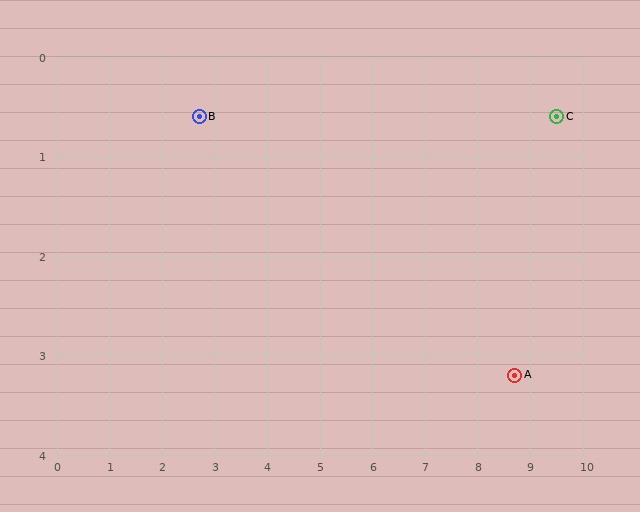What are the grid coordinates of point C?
Point C is at approximately (9.5, 0.6).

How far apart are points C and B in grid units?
Points C and B are about 6.8 grid units apart.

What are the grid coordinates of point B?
Point B is at approximately (2.7, 0.6).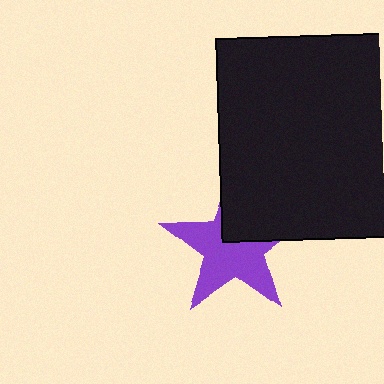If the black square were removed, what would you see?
You would see the complete purple star.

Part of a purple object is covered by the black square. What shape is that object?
It is a star.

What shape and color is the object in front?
The object in front is a black square.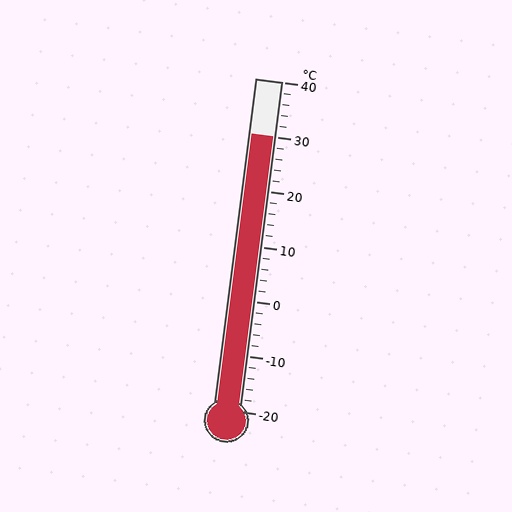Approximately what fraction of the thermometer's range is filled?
The thermometer is filled to approximately 85% of its range.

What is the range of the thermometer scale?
The thermometer scale ranges from -20°C to 40°C.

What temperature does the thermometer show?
The thermometer shows approximately 30°C.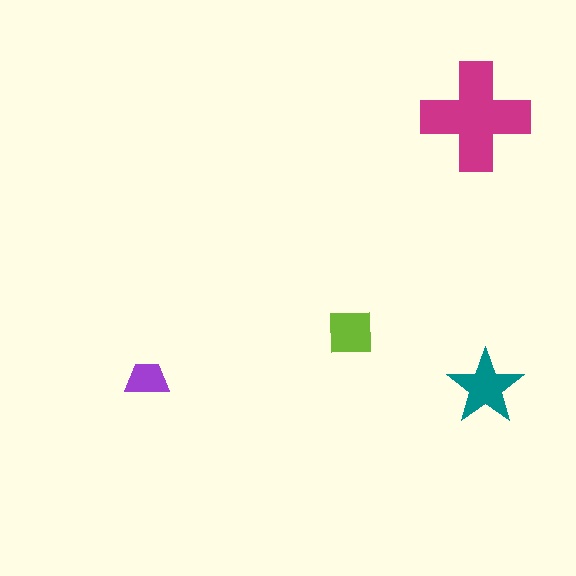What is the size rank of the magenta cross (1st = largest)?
1st.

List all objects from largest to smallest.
The magenta cross, the teal star, the lime square, the purple trapezoid.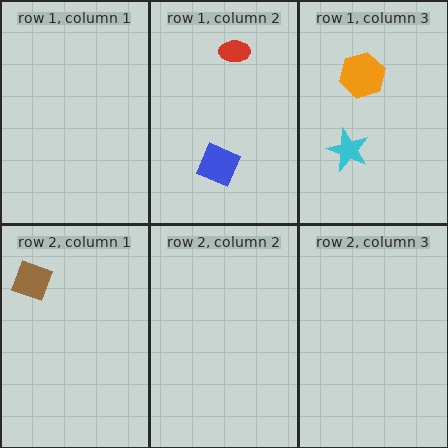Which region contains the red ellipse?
The row 1, column 2 region.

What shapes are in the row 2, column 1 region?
The brown square.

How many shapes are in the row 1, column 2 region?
2.